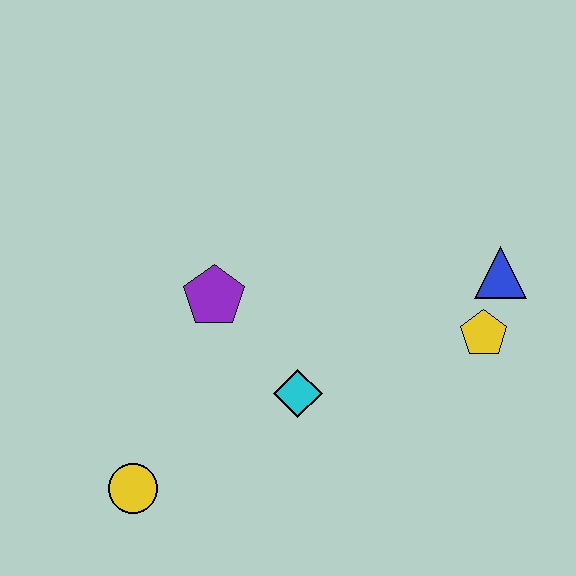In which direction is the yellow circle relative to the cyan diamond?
The yellow circle is to the left of the cyan diamond.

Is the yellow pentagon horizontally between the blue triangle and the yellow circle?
Yes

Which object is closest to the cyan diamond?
The purple pentagon is closest to the cyan diamond.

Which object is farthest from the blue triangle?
The yellow circle is farthest from the blue triangle.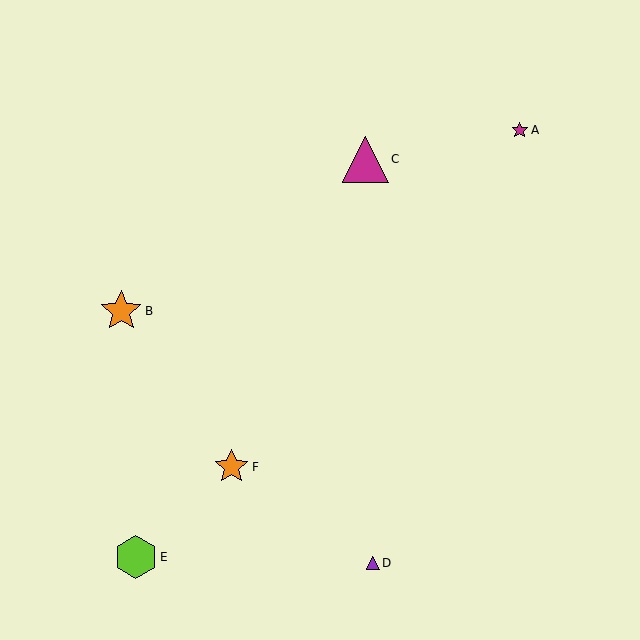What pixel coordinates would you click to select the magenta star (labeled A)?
Click at (520, 130) to select the magenta star A.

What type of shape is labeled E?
Shape E is a lime hexagon.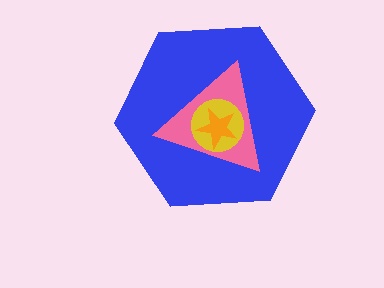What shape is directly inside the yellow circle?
The orange star.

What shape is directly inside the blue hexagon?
The pink triangle.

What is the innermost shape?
The orange star.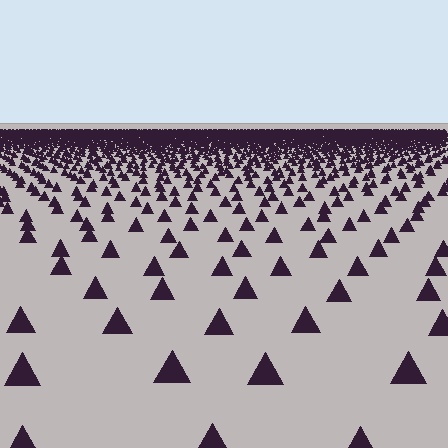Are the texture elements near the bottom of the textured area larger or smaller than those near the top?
Larger. Near the bottom, elements are closer to the viewer and appear at a bigger on-screen size.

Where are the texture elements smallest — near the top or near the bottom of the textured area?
Near the top.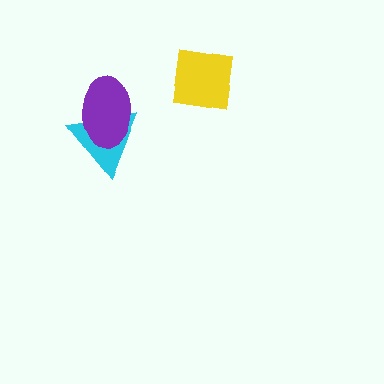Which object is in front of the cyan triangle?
The purple ellipse is in front of the cyan triangle.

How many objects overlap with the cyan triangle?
1 object overlaps with the cyan triangle.